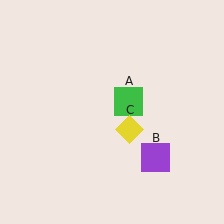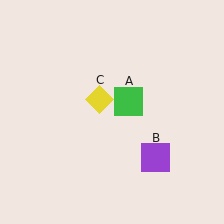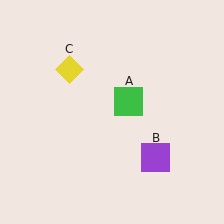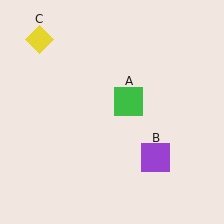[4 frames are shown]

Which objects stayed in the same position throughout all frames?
Green square (object A) and purple square (object B) remained stationary.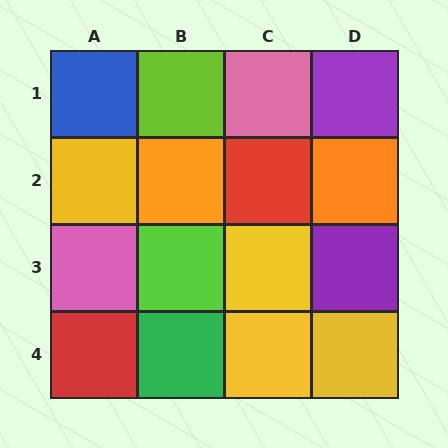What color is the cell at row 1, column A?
Blue.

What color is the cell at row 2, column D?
Orange.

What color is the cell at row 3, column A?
Pink.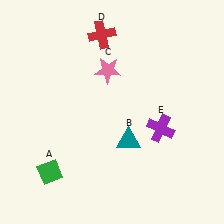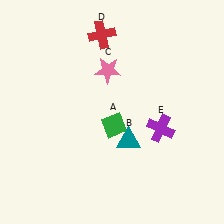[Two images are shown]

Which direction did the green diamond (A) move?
The green diamond (A) moved right.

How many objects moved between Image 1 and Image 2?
1 object moved between the two images.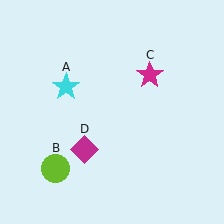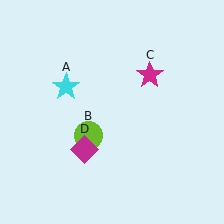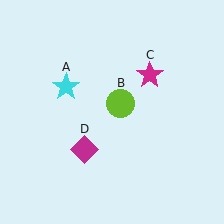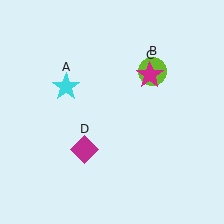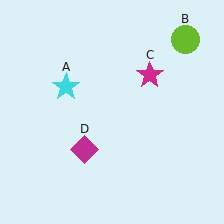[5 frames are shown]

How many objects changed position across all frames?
1 object changed position: lime circle (object B).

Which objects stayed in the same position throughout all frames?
Cyan star (object A) and magenta star (object C) and magenta diamond (object D) remained stationary.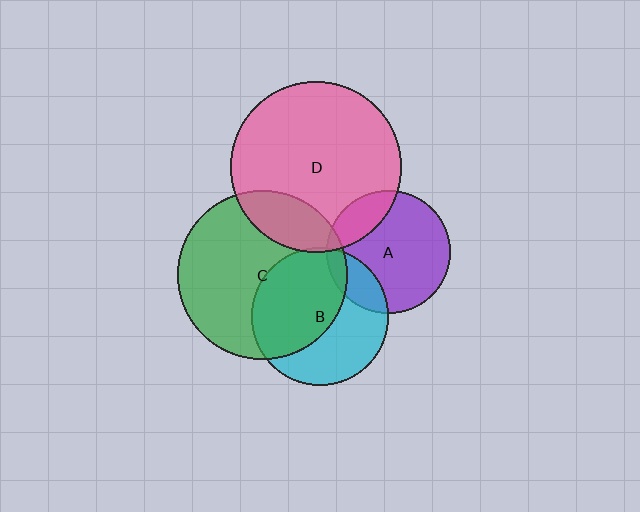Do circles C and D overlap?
Yes.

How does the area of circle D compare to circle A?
Approximately 1.9 times.